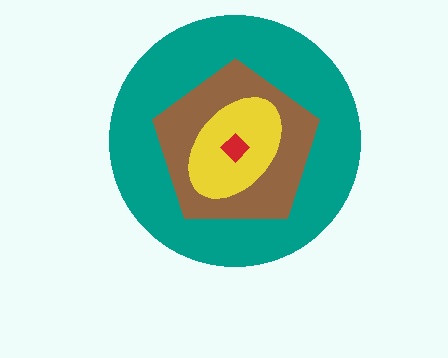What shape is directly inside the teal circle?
The brown pentagon.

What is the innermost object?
The red diamond.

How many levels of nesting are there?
4.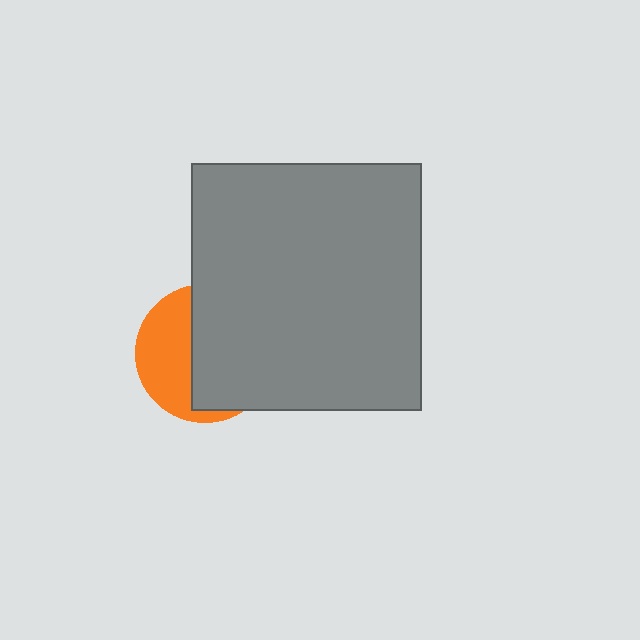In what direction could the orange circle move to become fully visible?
The orange circle could move left. That would shift it out from behind the gray rectangle entirely.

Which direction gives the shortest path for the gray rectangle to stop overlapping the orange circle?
Moving right gives the shortest separation.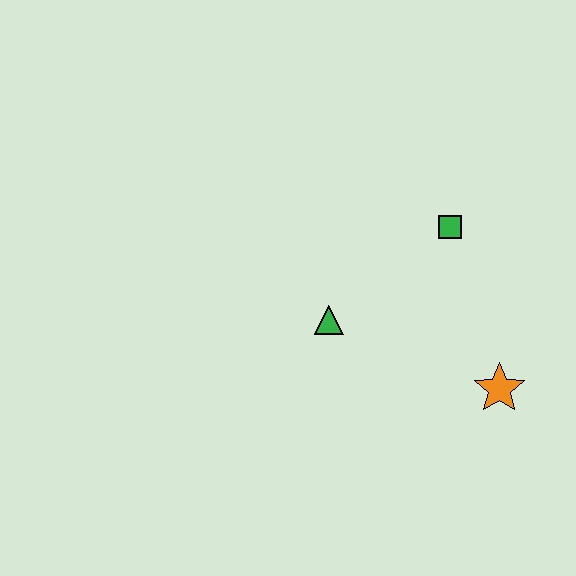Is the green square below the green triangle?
No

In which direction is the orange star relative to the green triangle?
The orange star is to the right of the green triangle.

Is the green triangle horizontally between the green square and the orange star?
No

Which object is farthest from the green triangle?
The orange star is farthest from the green triangle.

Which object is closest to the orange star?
The green square is closest to the orange star.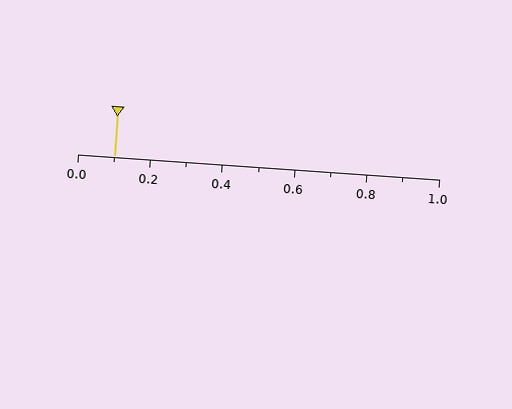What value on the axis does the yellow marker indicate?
The marker indicates approximately 0.1.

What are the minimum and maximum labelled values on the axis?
The axis runs from 0.0 to 1.0.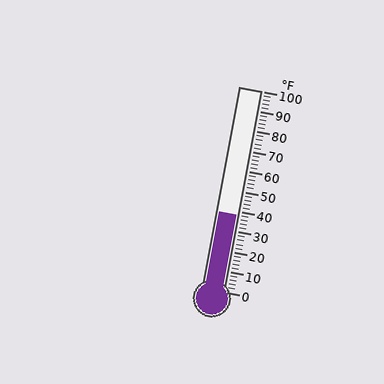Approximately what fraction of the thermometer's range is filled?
The thermometer is filled to approximately 40% of its range.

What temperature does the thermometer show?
The thermometer shows approximately 38°F.